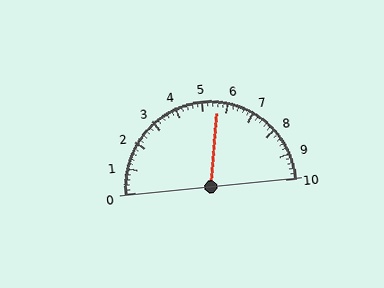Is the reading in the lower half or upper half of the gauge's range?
The reading is in the upper half of the range (0 to 10).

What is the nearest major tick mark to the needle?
The nearest major tick mark is 6.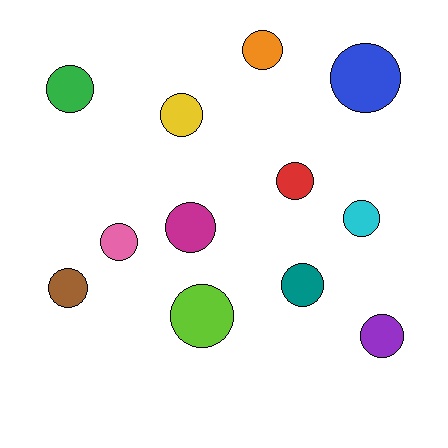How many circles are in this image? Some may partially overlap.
There are 12 circles.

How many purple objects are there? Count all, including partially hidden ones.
There is 1 purple object.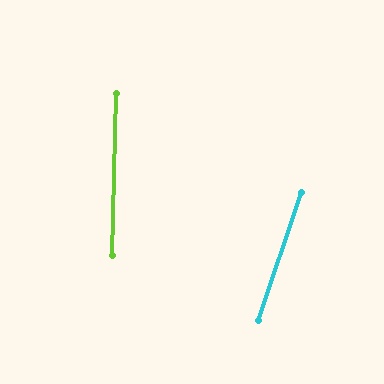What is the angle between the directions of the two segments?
Approximately 18 degrees.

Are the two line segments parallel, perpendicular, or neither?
Neither parallel nor perpendicular — they differ by about 18°.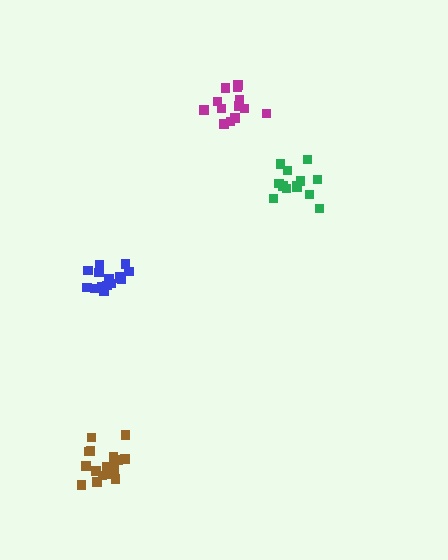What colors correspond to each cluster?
The clusters are colored: blue, magenta, green, brown.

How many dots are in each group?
Group 1: 16 dots, Group 2: 13 dots, Group 3: 13 dots, Group 4: 18 dots (60 total).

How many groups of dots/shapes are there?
There are 4 groups.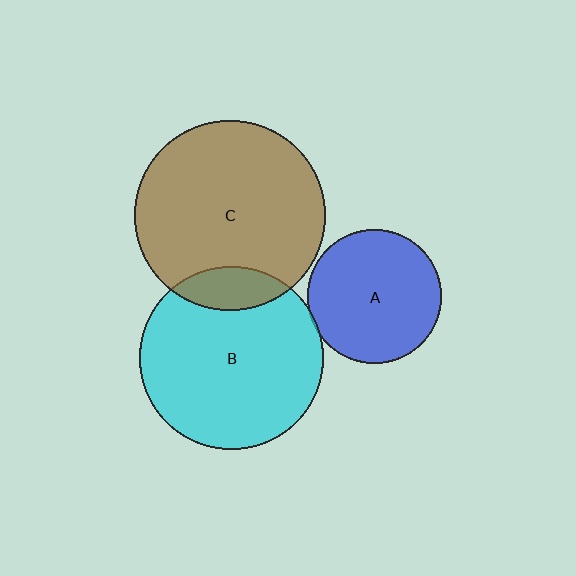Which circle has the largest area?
Circle C (brown).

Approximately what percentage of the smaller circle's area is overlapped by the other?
Approximately 5%.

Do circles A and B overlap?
Yes.